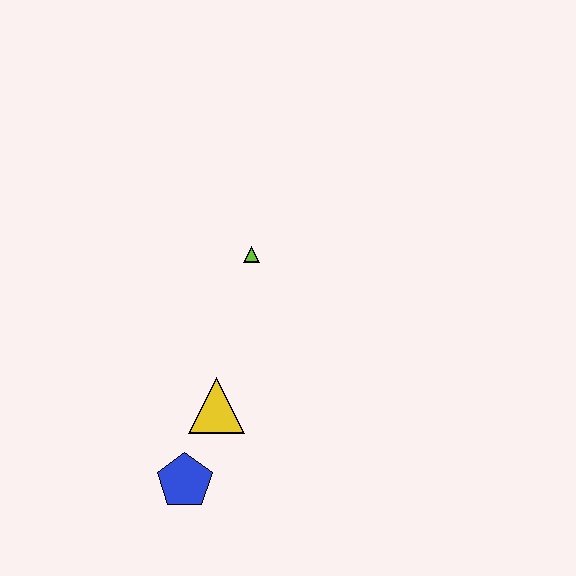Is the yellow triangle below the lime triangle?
Yes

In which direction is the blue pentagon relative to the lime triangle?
The blue pentagon is below the lime triangle.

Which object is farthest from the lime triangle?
The blue pentagon is farthest from the lime triangle.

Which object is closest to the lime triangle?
The yellow triangle is closest to the lime triangle.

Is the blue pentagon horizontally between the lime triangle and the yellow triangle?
No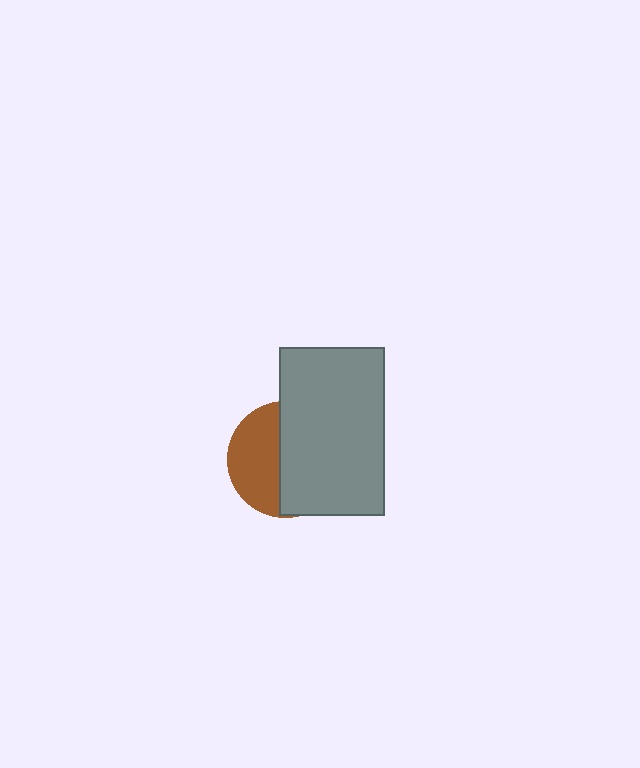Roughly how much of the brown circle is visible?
A small part of it is visible (roughly 44%).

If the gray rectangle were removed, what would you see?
You would see the complete brown circle.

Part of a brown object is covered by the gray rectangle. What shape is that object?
It is a circle.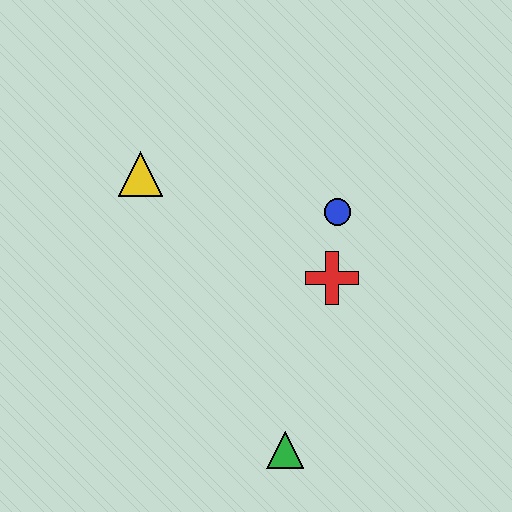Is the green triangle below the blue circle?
Yes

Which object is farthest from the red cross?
The yellow triangle is farthest from the red cross.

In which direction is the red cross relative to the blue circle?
The red cross is below the blue circle.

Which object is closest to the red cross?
The blue circle is closest to the red cross.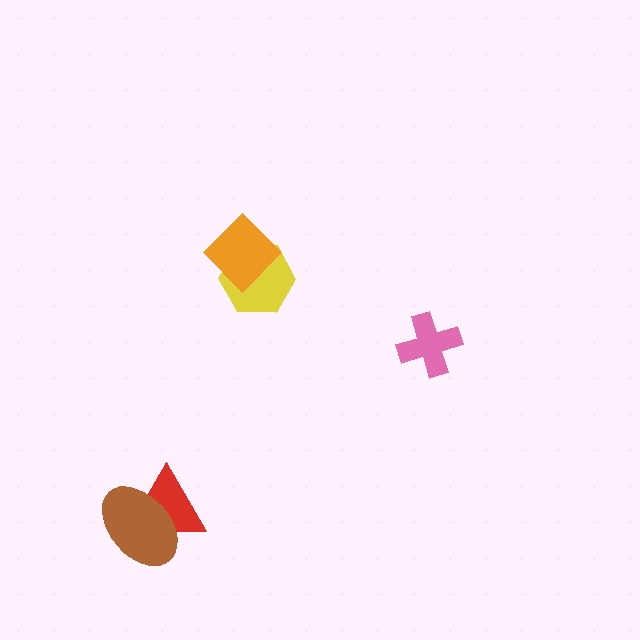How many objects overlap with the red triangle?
1 object overlaps with the red triangle.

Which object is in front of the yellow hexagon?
The orange diamond is in front of the yellow hexagon.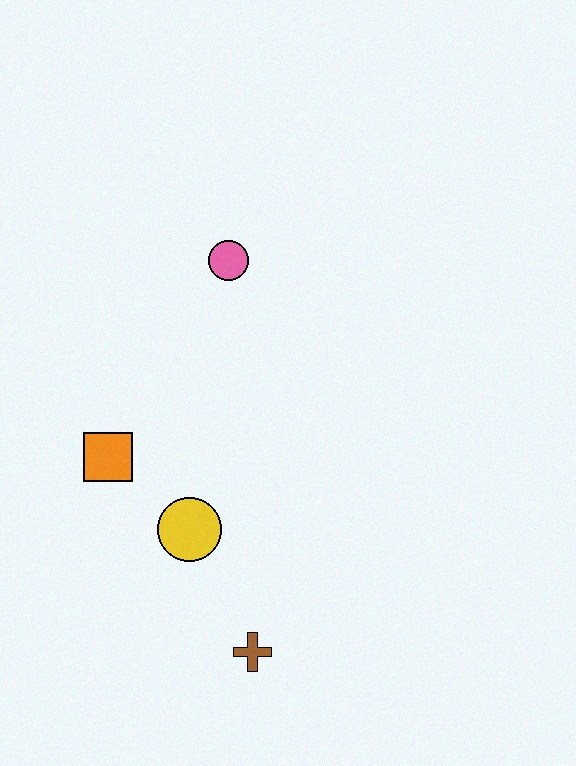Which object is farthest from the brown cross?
The pink circle is farthest from the brown cross.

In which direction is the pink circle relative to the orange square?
The pink circle is above the orange square.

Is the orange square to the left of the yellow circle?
Yes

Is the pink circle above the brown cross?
Yes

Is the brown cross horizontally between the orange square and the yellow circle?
No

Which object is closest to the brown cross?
The yellow circle is closest to the brown cross.